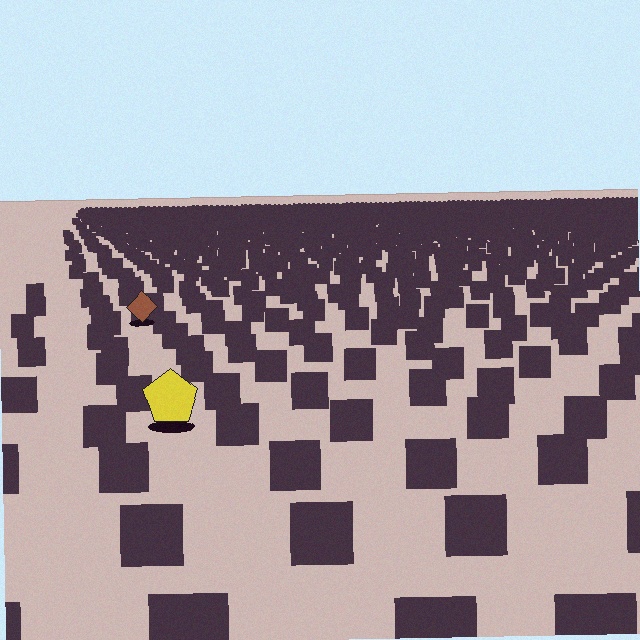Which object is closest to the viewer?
The yellow pentagon is closest. The texture marks near it are larger and more spread out.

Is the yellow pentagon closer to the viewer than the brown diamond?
Yes. The yellow pentagon is closer — you can tell from the texture gradient: the ground texture is coarser near it.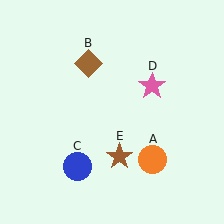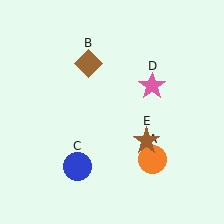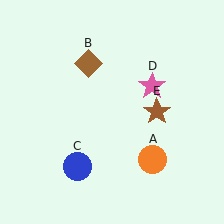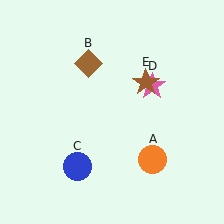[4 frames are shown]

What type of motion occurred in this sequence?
The brown star (object E) rotated counterclockwise around the center of the scene.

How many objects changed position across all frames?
1 object changed position: brown star (object E).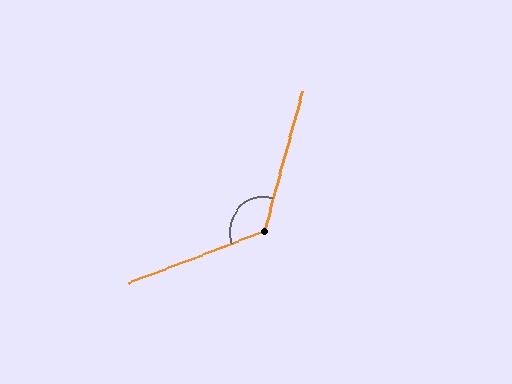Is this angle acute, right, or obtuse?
It is obtuse.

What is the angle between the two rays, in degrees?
Approximately 126 degrees.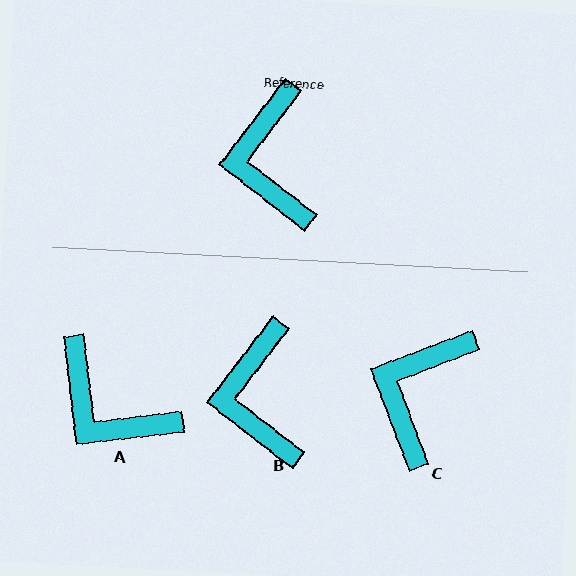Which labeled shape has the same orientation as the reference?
B.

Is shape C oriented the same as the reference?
No, it is off by about 31 degrees.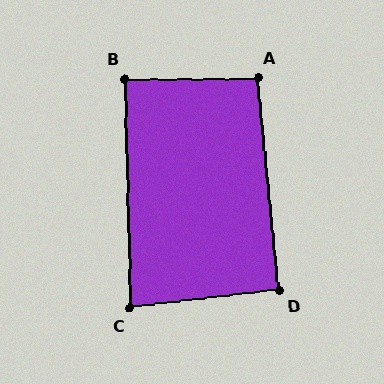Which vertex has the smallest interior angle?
C, at approximately 85 degrees.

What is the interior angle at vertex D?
Approximately 91 degrees (approximately right).